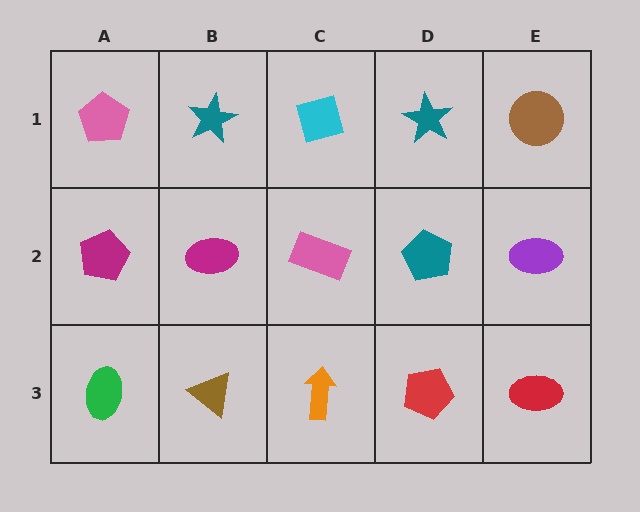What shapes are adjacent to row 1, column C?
A pink rectangle (row 2, column C), a teal star (row 1, column B), a teal star (row 1, column D).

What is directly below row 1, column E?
A purple ellipse.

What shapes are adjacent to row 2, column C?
A cyan diamond (row 1, column C), an orange arrow (row 3, column C), a magenta ellipse (row 2, column B), a teal pentagon (row 2, column D).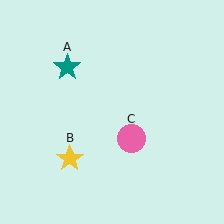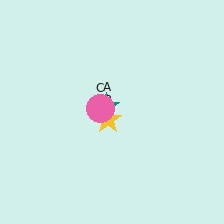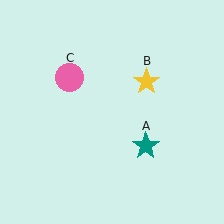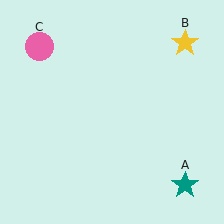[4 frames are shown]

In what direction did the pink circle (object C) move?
The pink circle (object C) moved up and to the left.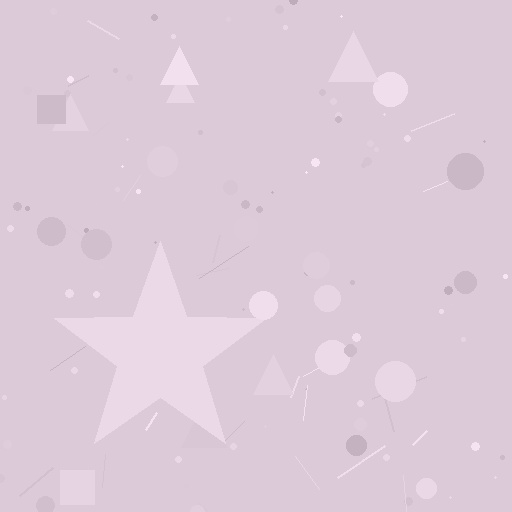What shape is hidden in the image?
A star is hidden in the image.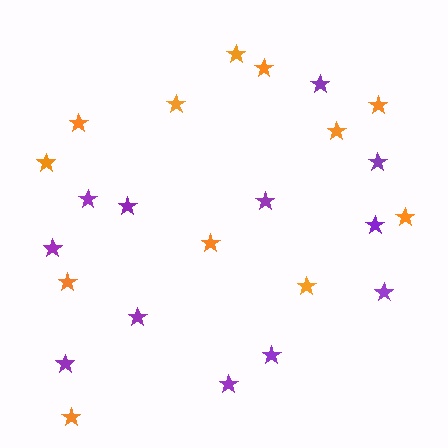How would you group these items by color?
There are 2 groups: one group of orange stars (12) and one group of purple stars (12).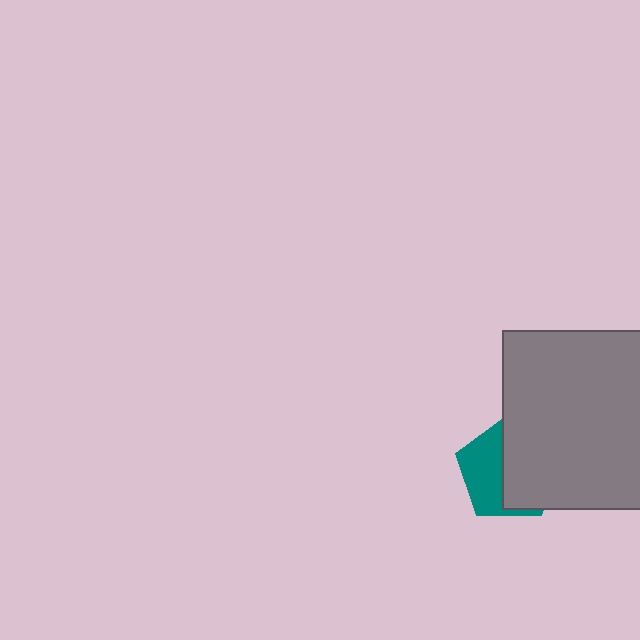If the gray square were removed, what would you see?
You would see the complete teal pentagon.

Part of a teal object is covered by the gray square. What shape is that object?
It is a pentagon.